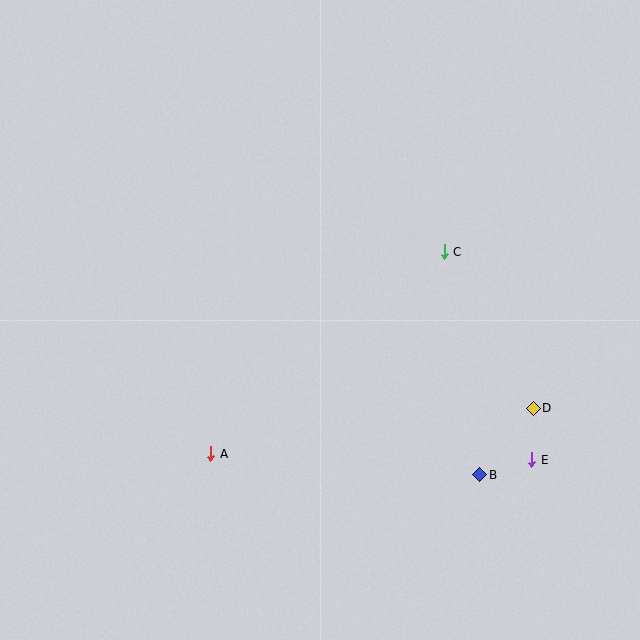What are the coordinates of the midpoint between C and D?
The midpoint between C and D is at (489, 330).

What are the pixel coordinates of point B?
Point B is at (480, 475).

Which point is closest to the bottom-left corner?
Point A is closest to the bottom-left corner.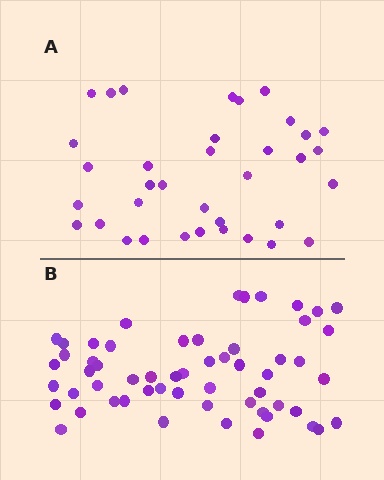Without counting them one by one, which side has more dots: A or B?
Region B (the bottom region) has more dots.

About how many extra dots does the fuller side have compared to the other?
Region B has approximately 20 more dots than region A.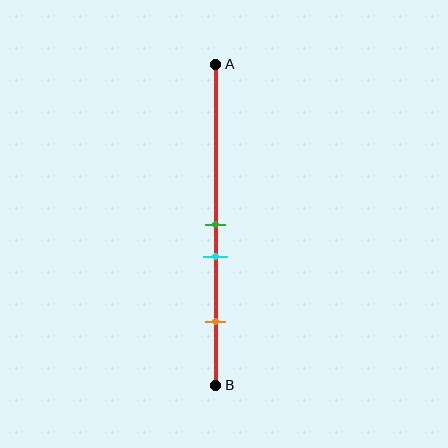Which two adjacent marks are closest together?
The green and cyan marks are the closest adjacent pair.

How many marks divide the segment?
There are 3 marks dividing the segment.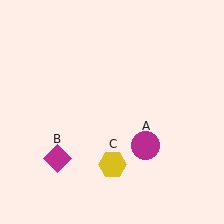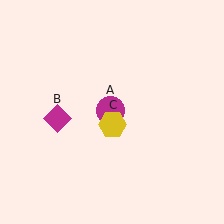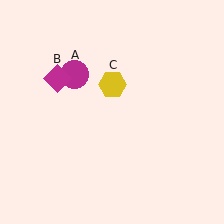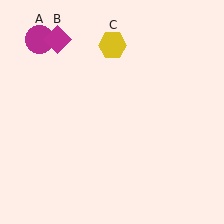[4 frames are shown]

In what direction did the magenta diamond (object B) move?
The magenta diamond (object B) moved up.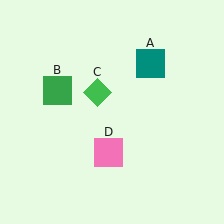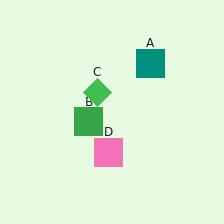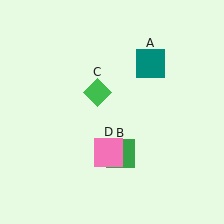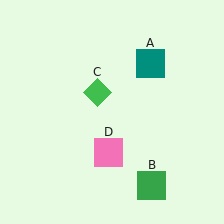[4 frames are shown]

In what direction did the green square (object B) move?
The green square (object B) moved down and to the right.